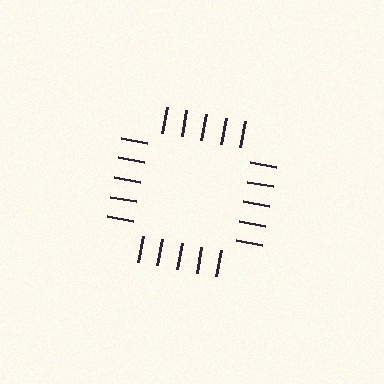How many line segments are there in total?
20 — 5 along each of the 4 edges.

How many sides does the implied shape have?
4 sides — the line-ends trace a square.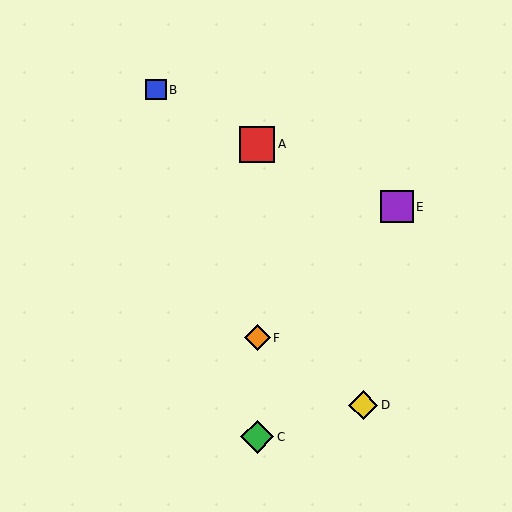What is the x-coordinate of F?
Object F is at x≈257.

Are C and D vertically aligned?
No, C is at x≈257 and D is at x≈363.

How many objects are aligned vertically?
3 objects (A, C, F) are aligned vertically.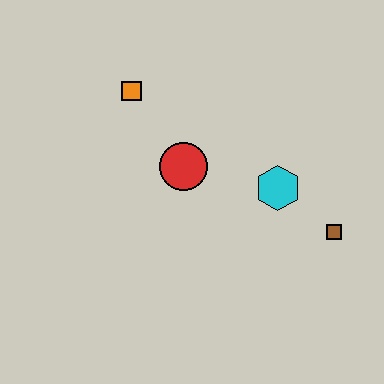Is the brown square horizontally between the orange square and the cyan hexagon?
No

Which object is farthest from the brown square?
The orange square is farthest from the brown square.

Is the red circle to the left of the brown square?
Yes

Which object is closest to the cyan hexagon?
The brown square is closest to the cyan hexagon.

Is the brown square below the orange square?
Yes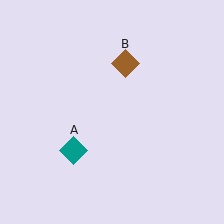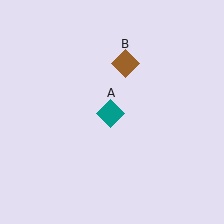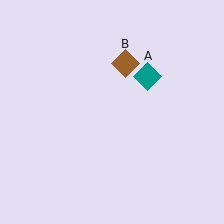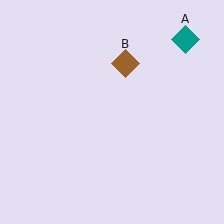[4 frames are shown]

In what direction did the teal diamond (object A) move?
The teal diamond (object A) moved up and to the right.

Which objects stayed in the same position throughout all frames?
Brown diamond (object B) remained stationary.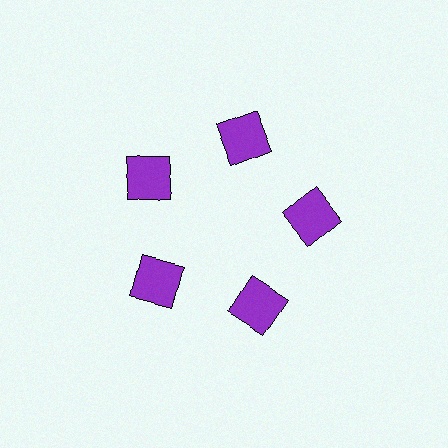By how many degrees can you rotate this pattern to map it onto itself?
The pattern maps onto itself every 72 degrees of rotation.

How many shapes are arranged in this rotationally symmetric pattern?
There are 5 shapes, arranged in 5 groups of 1.